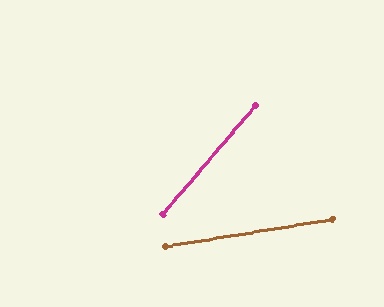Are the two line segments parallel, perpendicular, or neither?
Neither parallel nor perpendicular — they differ by about 40°.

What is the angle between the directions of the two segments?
Approximately 40 degrees.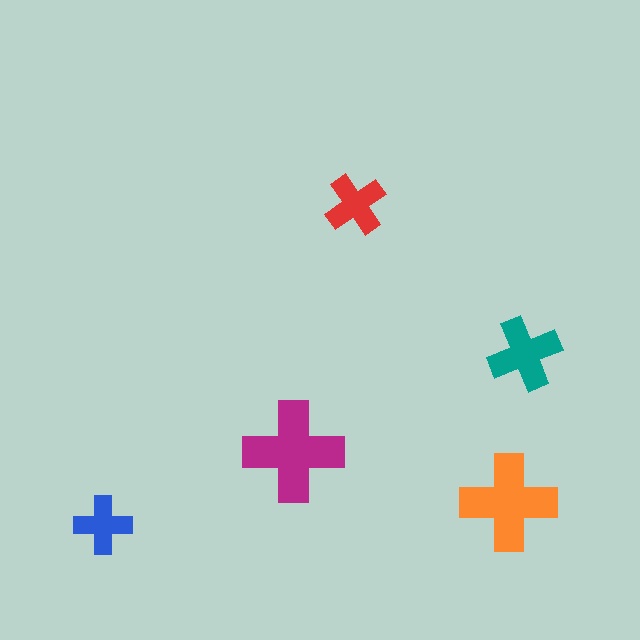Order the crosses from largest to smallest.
the magenta one, the orange one, the teal one, the red one, the blue one.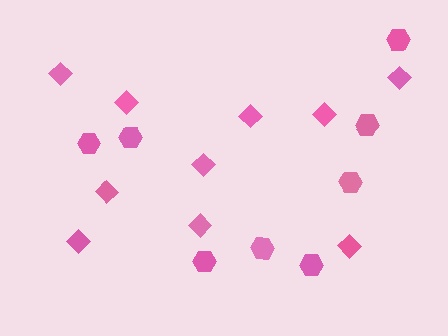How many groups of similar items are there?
There are 2 groups: one group of hexagons (8) and one group of diamonds (10).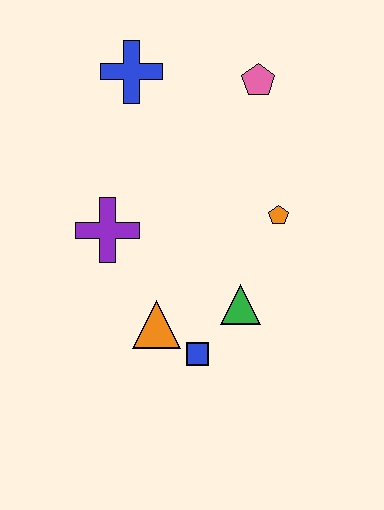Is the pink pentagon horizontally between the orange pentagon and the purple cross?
Yes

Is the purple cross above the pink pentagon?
No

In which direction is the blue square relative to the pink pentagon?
The blue square is below the pink pentagon.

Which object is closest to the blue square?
The orange triangle is closest to the blue square.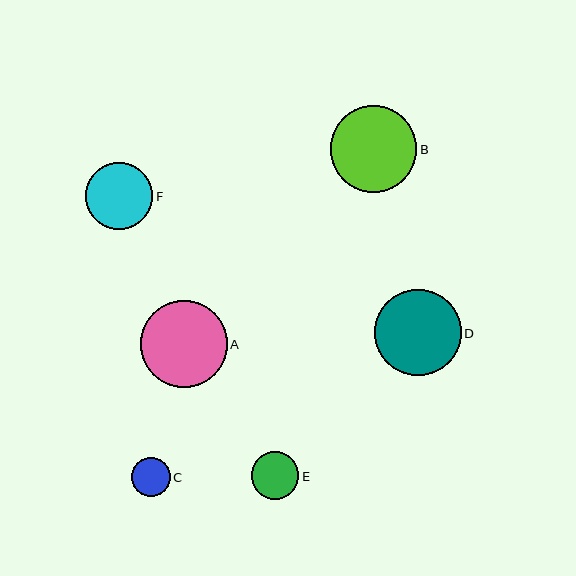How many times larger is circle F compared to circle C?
Circle F is approximately 1.7 times the size of circle C.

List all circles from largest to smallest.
From largest to smallest: B, D, A, F, E, C.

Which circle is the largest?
Circle B is the largest with a size of approximately 87 pixels.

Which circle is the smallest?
Circle C is the smallest with a size of approximately 39 pixels.